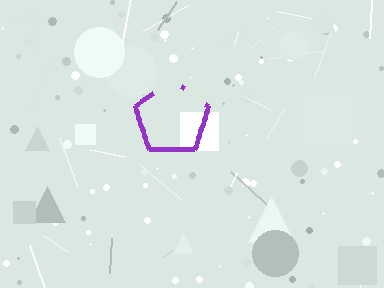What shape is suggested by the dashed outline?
The dashed outline suggests a pentagon.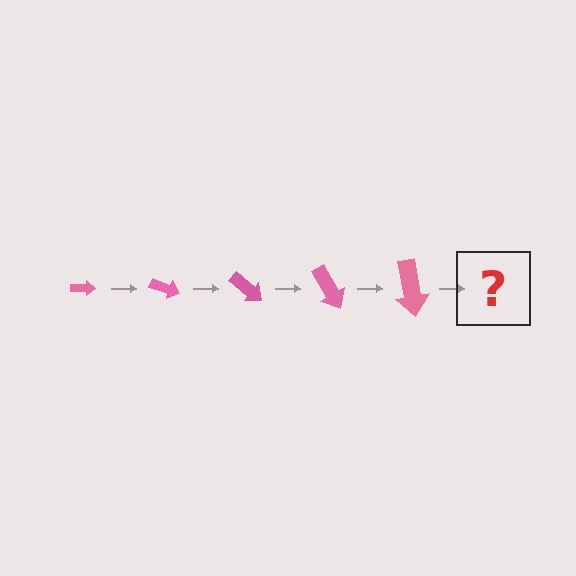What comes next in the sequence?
The next element should be an arrow, larger than the previous one and rotated 100 degrees from the start.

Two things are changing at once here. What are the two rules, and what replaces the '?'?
The two rules are that the arrow grows larger each step and it rotates 20 degrees each step. The '?' should be an arrow, larger than the previous one and rotated 100 degrees from the start.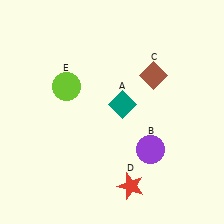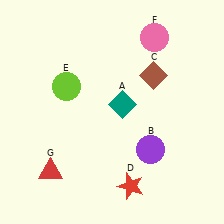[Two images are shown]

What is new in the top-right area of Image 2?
A pink circle (F) was added in the top-right area of Image 2.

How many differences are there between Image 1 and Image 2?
There are 2 differences between the two images.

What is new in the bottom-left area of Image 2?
A red triangle (G) was added in the bottom-left area of Image 2.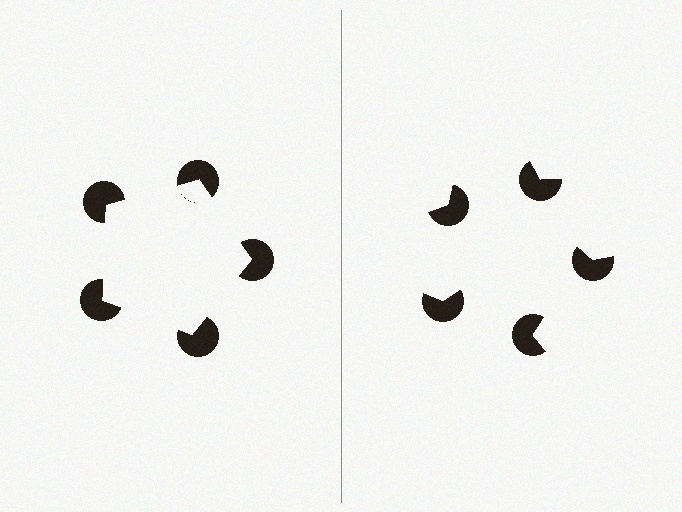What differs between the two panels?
The pac-man discs are positioned identically on both sides; only the wedge orientations differ. On the left they align to a pentagon; on the right they are misaligned.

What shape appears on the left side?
An illusory pentagon.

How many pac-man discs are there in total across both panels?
10 — 5 on each side.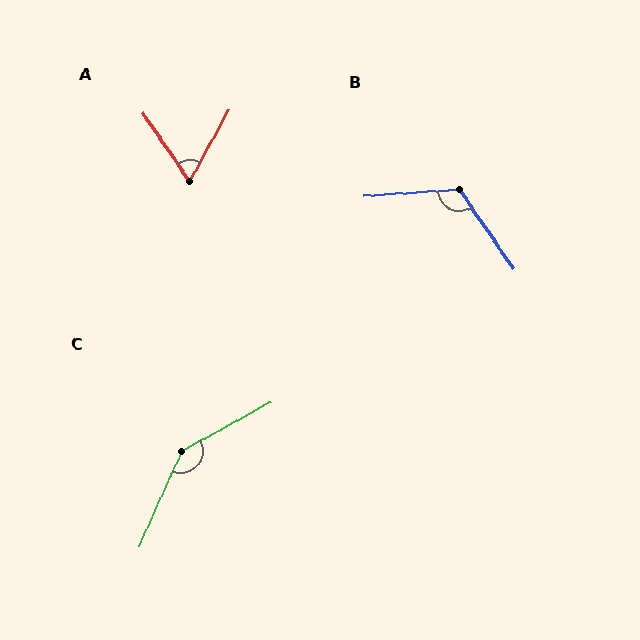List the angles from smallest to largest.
A (64°), B (121°), C (143°).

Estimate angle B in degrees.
Approximately 121 degrees.